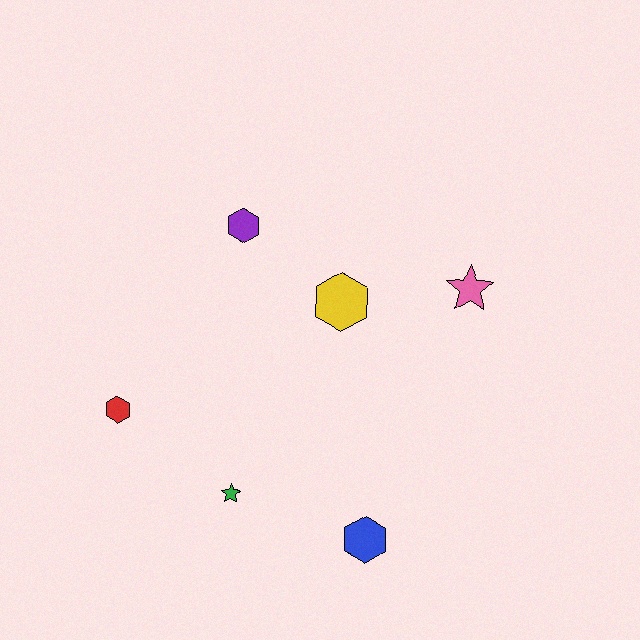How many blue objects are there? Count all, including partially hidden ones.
There is 1 blue object.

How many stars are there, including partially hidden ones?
There are 2 stars.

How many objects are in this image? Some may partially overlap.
There are 6 objects.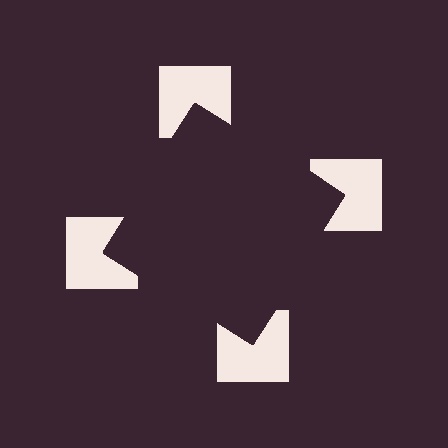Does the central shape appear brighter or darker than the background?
It typically appears slightly darker than the background, even though no actual brightness change is drawn.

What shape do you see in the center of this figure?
An illusory square — its edges are inferred from the aligned wedge cuts in the notched squares, not physically drawn.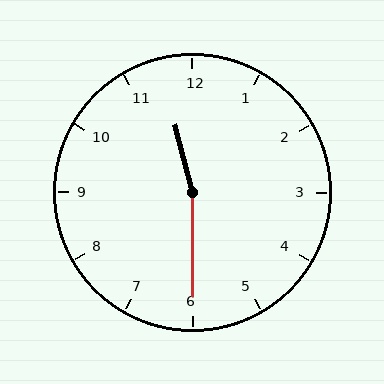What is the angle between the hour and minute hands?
Approximately 165 degrees.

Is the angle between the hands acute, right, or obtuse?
It is obtuse.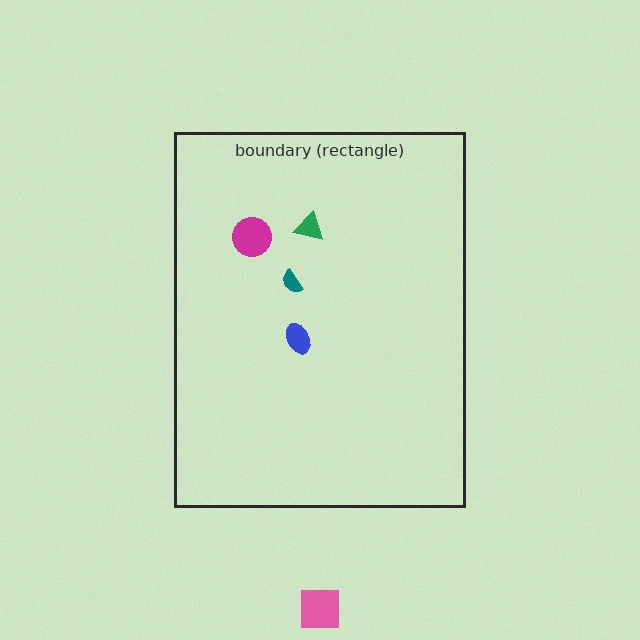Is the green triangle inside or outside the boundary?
Inside.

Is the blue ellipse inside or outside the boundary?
Inside.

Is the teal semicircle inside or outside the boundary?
Inside.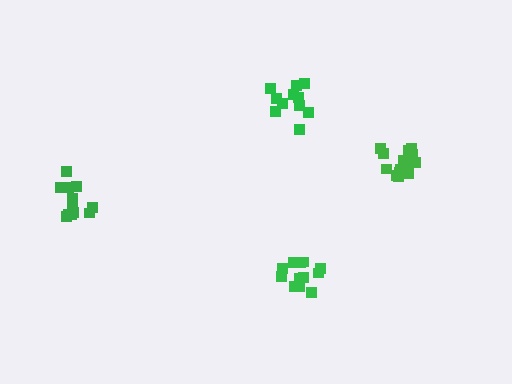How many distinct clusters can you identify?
There are 4 distinct clusters.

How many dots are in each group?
Group 1: 13 dots, Group 2: 12 dots, Group 3: 11 dots, Group 4: 17 dots (53 total).